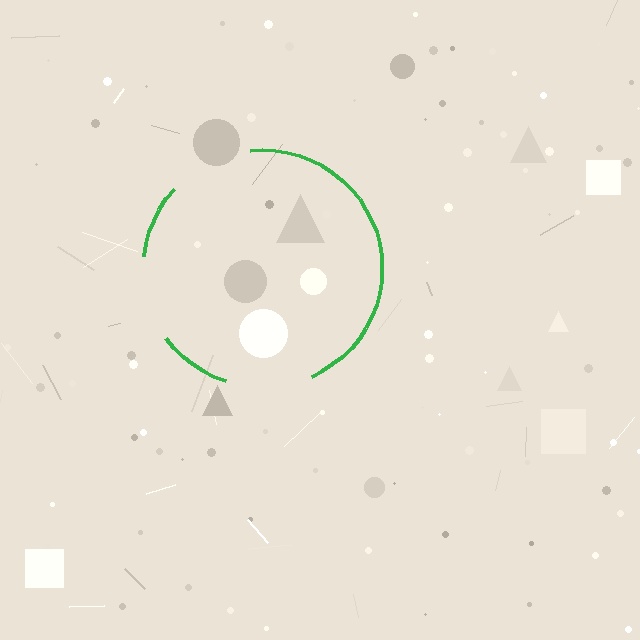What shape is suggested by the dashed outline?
The dashed outline suggests a circle.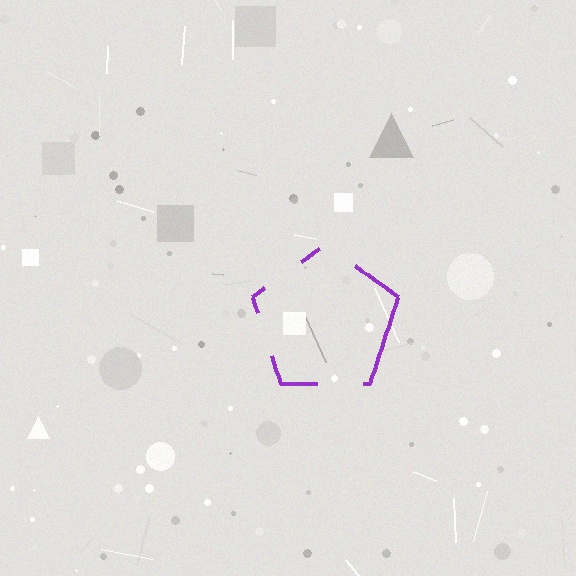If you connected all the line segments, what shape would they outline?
They would outline a pentagon.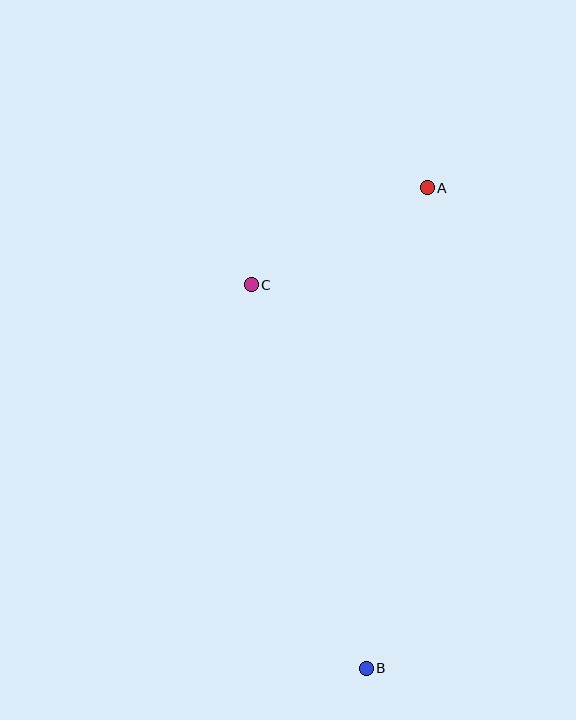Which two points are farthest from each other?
Points A and B are farthest from each other.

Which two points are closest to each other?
Points A and C are closest to each other.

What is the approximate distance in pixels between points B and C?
The distance between B and C is approximately 400 pixels.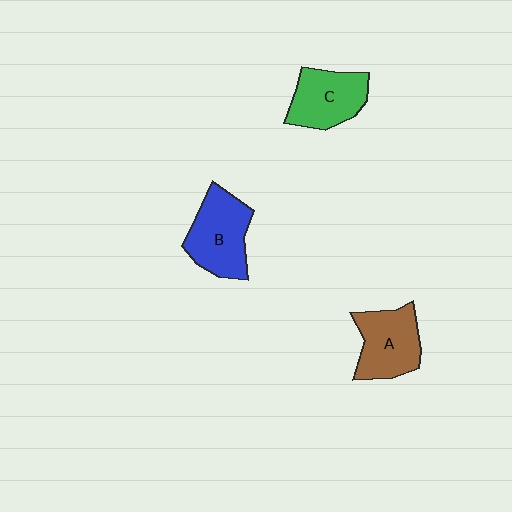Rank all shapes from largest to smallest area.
From largest to smallest: B (blue), A (brown), C (green).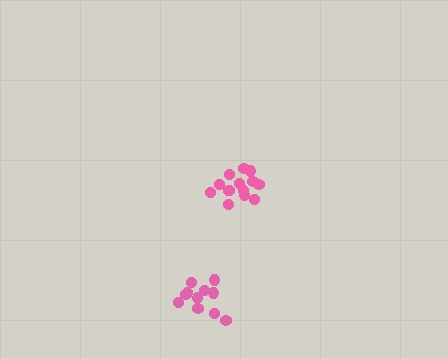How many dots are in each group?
Group 1: 14 dots, Group 2: 11 dots (25 total).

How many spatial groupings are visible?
There are 2 spatial groupings.